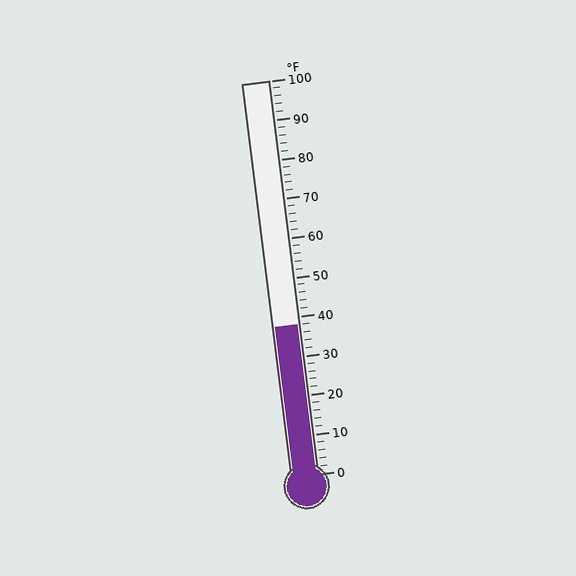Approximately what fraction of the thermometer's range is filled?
The thermometer is filled to approximately 40% of its range.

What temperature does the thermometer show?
The thermometer shows approximately 38°F.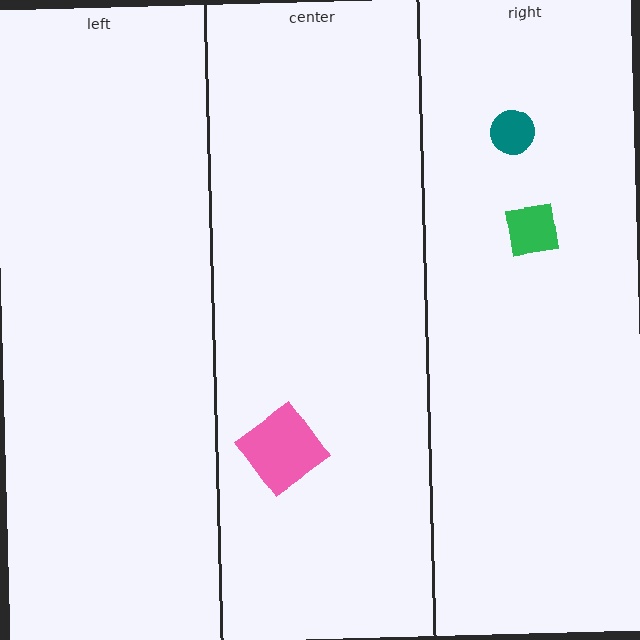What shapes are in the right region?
The green square, the teal circle.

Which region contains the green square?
The right region.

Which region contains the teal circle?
The right region.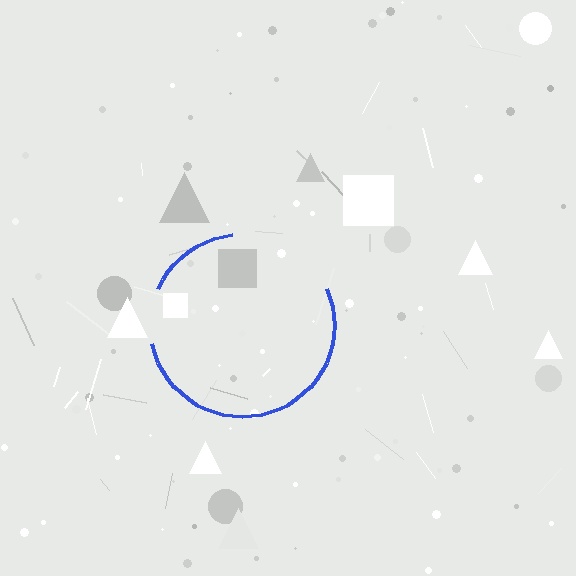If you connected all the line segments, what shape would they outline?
They would outline a circle.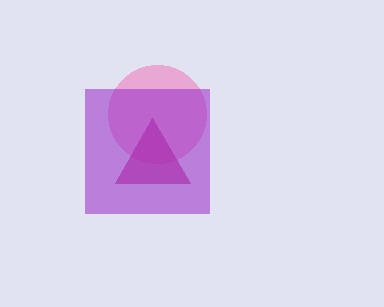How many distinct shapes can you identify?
There are 3 distinct shapes: a pink circle, a magenta triangle, a purple square.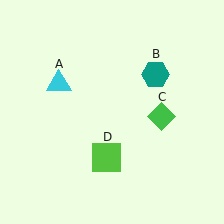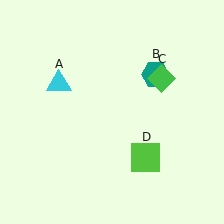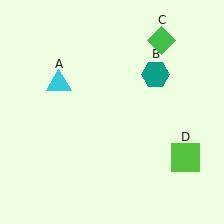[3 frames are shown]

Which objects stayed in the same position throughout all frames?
Cyan triangle (object A) and teal hexagon (object B) remained stationary.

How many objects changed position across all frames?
2 objects changed position: green diamond (object C), lime square (object D).